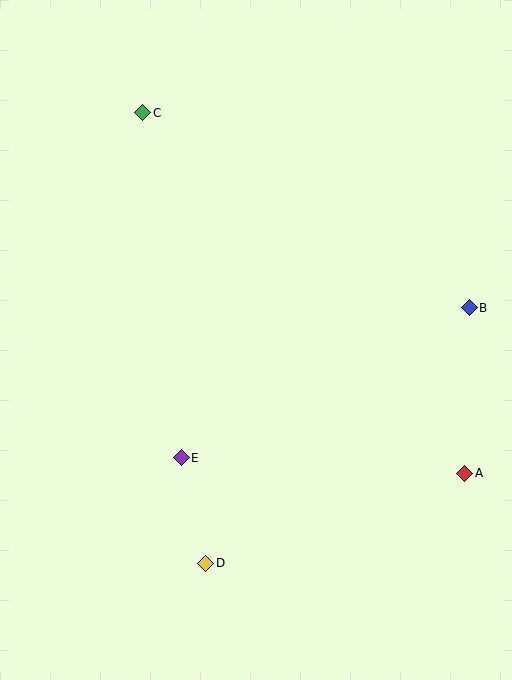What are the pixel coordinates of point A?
Point A is at (465, 473).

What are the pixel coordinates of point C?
Point C is at (143, 113).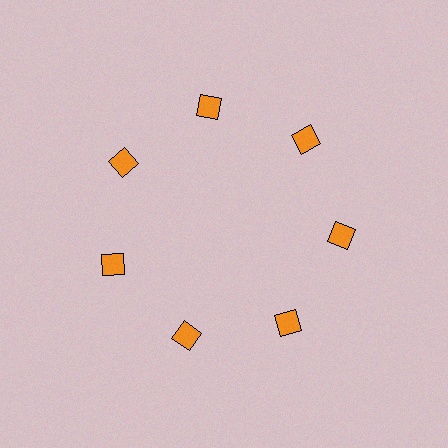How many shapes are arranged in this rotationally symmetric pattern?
There are 7 shapes, arranged in 7 groups of 1.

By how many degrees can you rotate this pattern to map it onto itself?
The pattern maps onto itself every 51 degrees of rotation.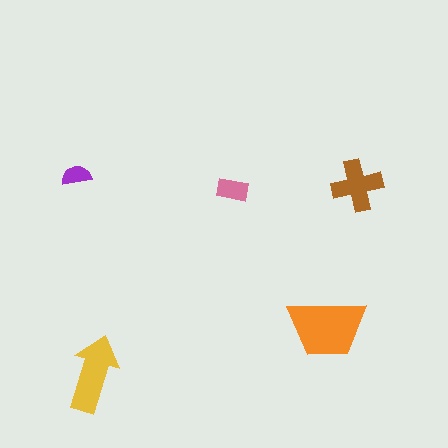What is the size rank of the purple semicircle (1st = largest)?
5th.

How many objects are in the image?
There are 5 objects in the image.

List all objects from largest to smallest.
The orange trapezoid, the yellow arrow, the brown cross, the pink rectangle, the purple semicircle.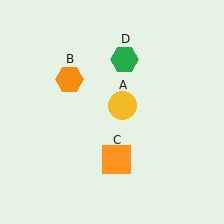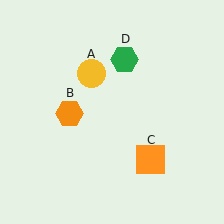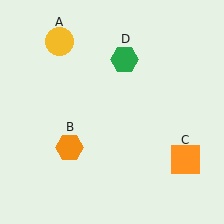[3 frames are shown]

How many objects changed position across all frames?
3 objects changed position: yellow circle (object A), orange hexagon (object B), orange square (object C).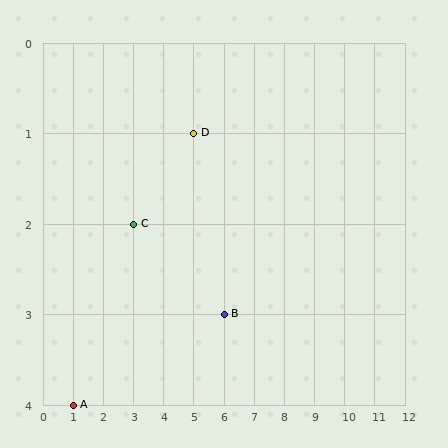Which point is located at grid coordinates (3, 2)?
Point C is at (3, 2).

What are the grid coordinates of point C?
Point C is at grid coordinates (3, 2).